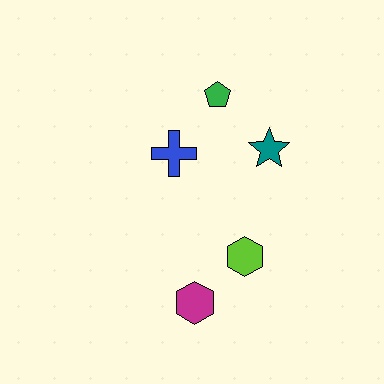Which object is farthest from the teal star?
The magenta hexagon is farthest from the teal star.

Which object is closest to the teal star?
The green pentagon is closest to the teal star.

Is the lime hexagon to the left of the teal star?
Yes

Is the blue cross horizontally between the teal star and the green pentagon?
No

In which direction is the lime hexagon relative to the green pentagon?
The lime hexagon is below the green pentagon.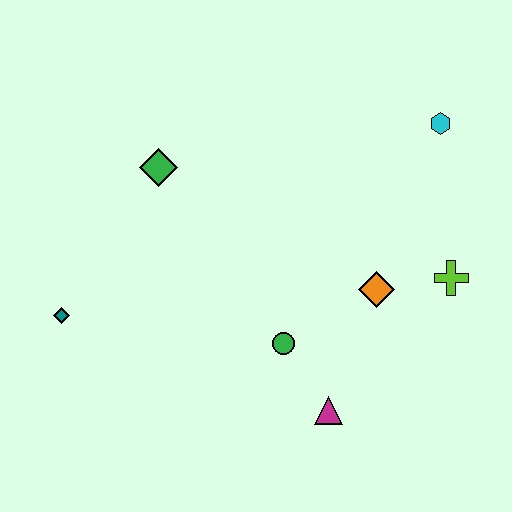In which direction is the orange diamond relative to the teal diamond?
The orange diamond is to the right of the teal diamond.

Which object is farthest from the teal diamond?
The cyan hexagon is farthest from the teal diamond.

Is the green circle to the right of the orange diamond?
No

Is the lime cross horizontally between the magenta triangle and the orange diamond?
No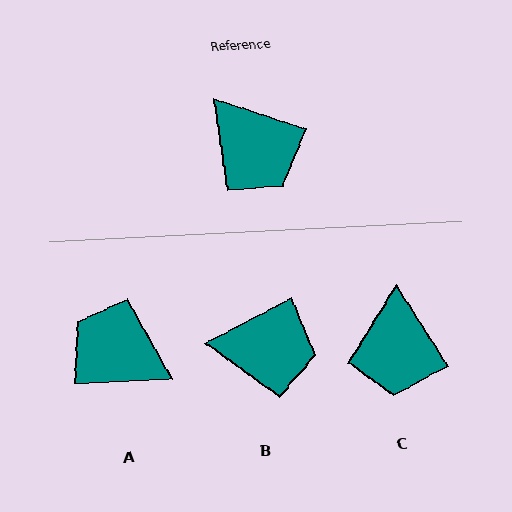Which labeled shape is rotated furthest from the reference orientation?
A, about 160 degrees away.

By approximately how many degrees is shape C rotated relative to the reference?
Approximately 39 degrees clockwise.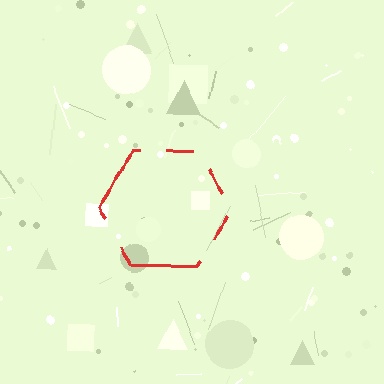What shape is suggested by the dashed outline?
The dashed outline suggests a hexagon.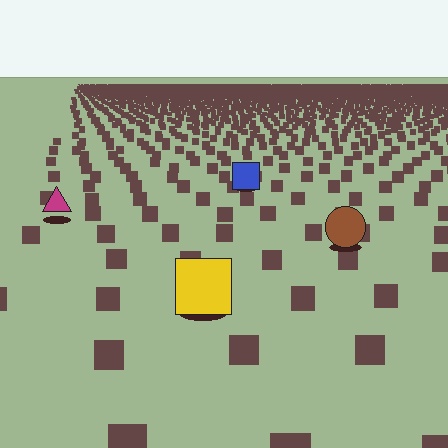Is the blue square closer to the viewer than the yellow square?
No. The yellow square is closer — you can tell from the texture gradient: the ground texture is coarser near it.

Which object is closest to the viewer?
The yellow square is closest. The texture marks near it are larger and more spread out.